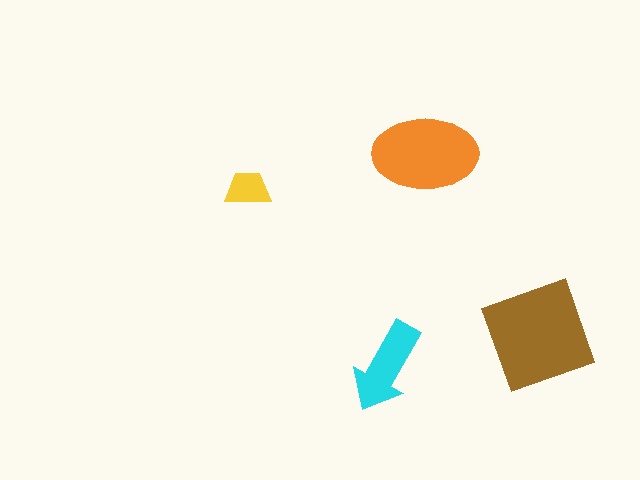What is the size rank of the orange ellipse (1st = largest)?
2nd.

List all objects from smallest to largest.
The yellow trapezoid, the cyan arrow, the orange ellipse, the brown diamond.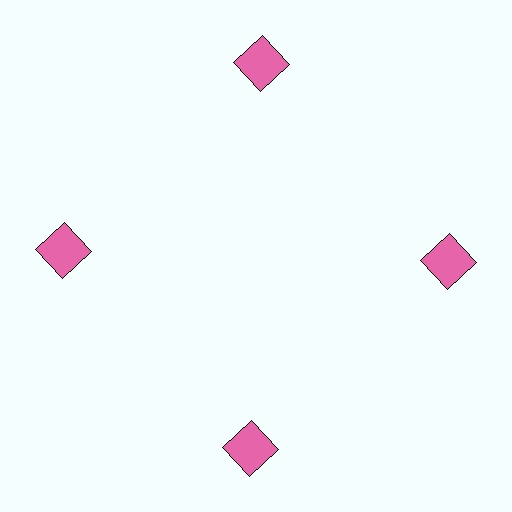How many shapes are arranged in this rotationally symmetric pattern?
There are 4 shapes, arranged in 4 groups of 1.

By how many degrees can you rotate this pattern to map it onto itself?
The pattern maps onto itself every 90 degrees of rotation.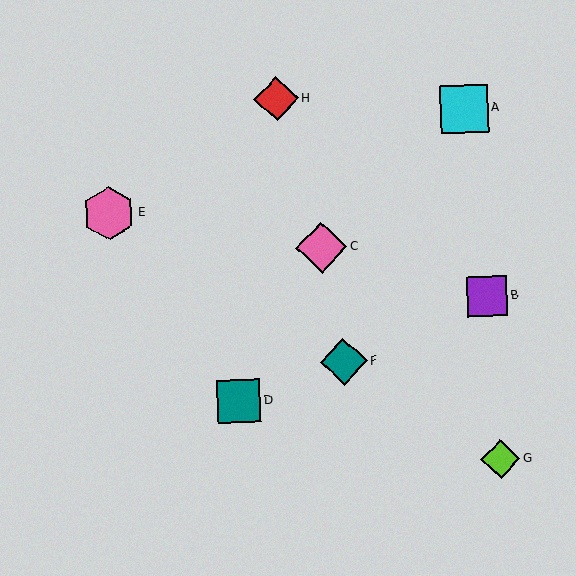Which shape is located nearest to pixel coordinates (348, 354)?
The teal diamond (labeled F) at (344, 362) is nearest to that location.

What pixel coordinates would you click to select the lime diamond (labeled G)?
Click at (500, 459) to select the lime diamond G.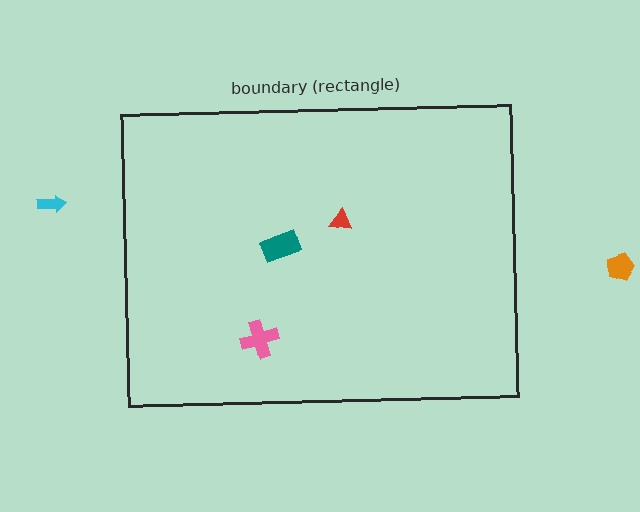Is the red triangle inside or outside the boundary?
Inside.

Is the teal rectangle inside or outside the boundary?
Inside.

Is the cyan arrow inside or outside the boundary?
Outside.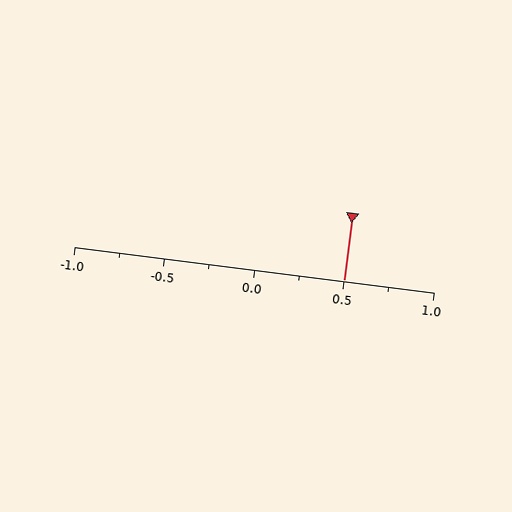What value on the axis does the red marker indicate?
The marker indicates approximately 0.5.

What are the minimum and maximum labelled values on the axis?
The axis runs from -1.0 to 1.0.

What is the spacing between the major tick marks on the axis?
The major ticks are spaced 0.5 apart.